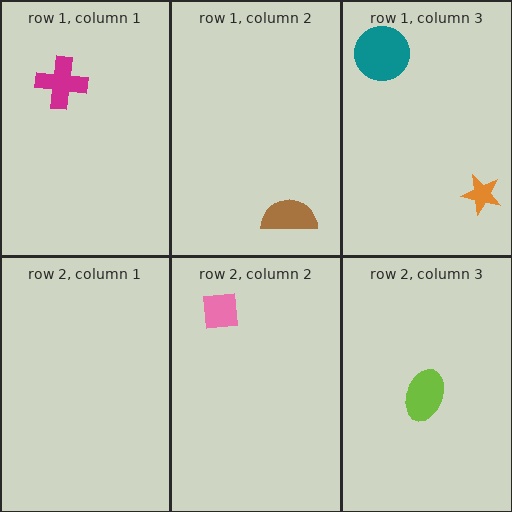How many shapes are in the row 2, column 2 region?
1.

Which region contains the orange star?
The row 1, column 3 region.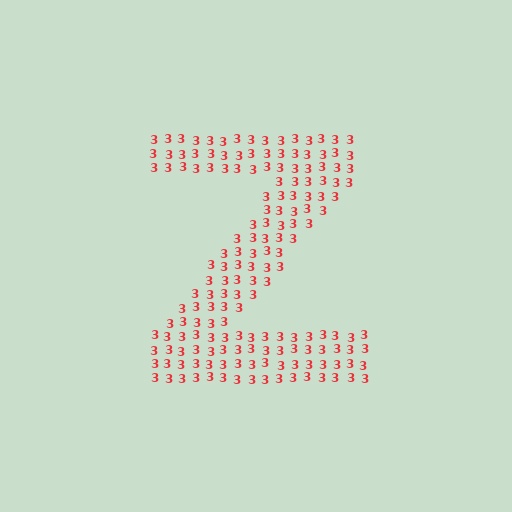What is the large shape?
The large shape is the letter Z.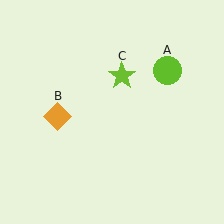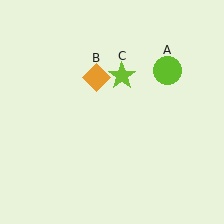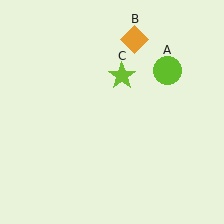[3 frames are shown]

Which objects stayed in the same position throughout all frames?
Lime circle (object A) and lime star (object C) remained stationary.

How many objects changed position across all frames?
1 object changed position: orange diamond (object B).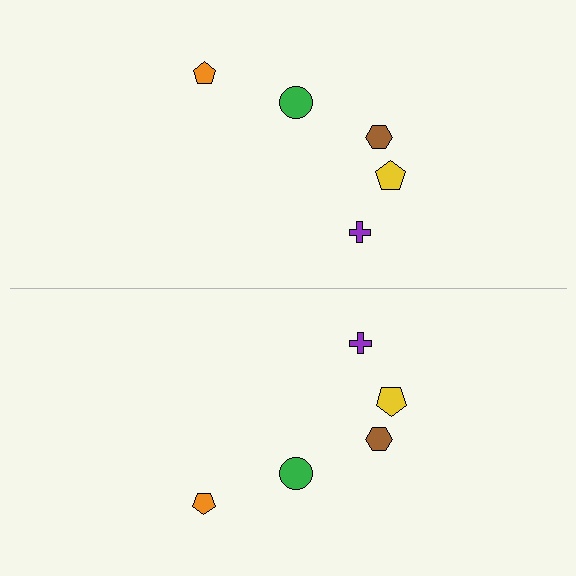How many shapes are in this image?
There are 10 shapes in this image.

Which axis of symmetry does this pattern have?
The pattern has a horizontal axis of symmetry running through the center of the image.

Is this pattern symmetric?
Yes, this pattern has bilateral (reflection) symmetry.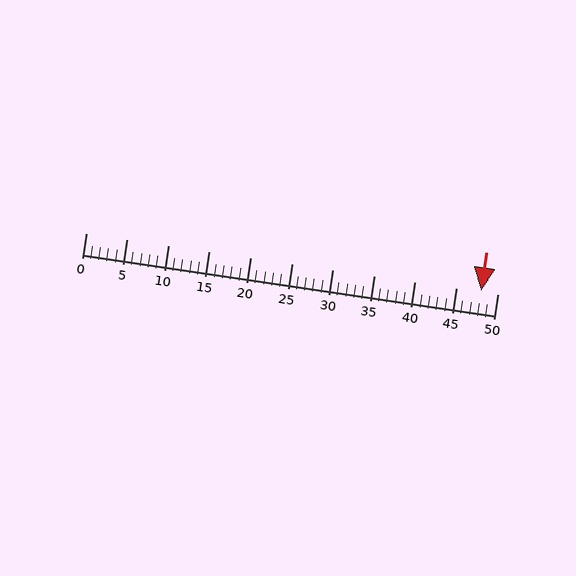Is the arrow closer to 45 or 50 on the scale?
The arrow is closer to 50.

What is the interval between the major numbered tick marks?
The major tick marks are spaced 5 units apart.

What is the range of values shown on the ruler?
The ruler shows values from 0 to 50.